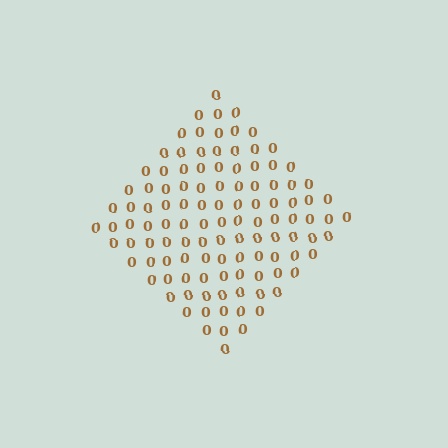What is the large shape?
The large shape is a diamond.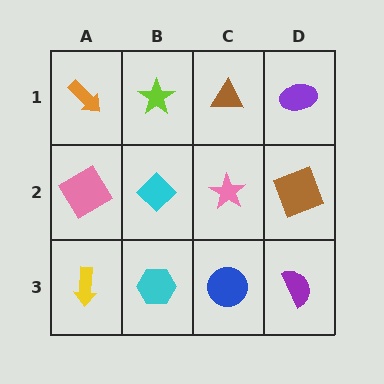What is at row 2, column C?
A pink star.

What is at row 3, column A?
A yellow arrow.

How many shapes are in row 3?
4 shapes.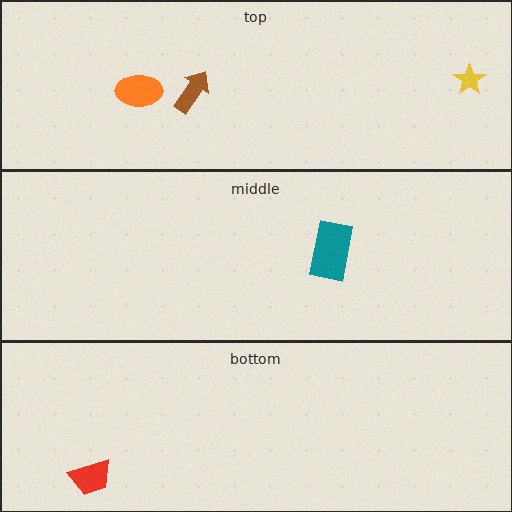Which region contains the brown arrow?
The top region.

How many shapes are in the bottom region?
1.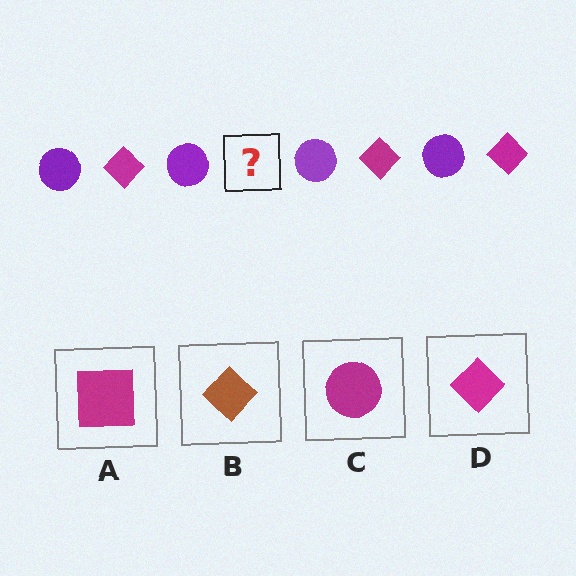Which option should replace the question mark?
Option D.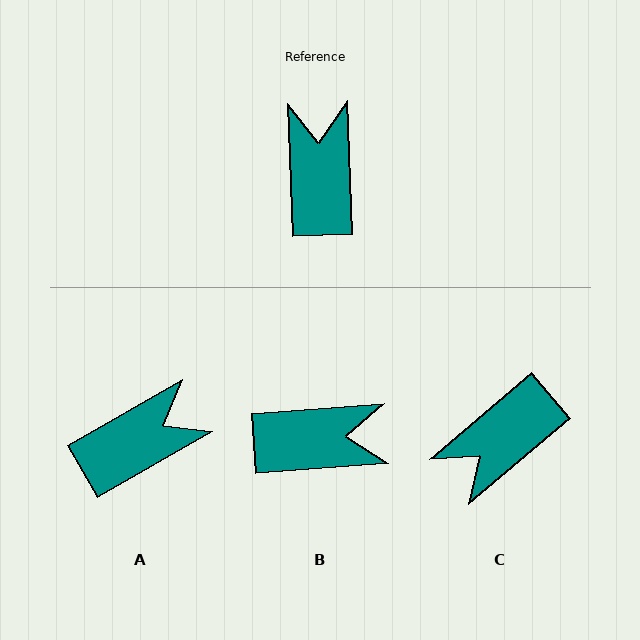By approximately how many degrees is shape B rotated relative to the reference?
Approximately 88 degrees clockwise.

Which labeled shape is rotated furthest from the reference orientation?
C, about 128 degrees away.